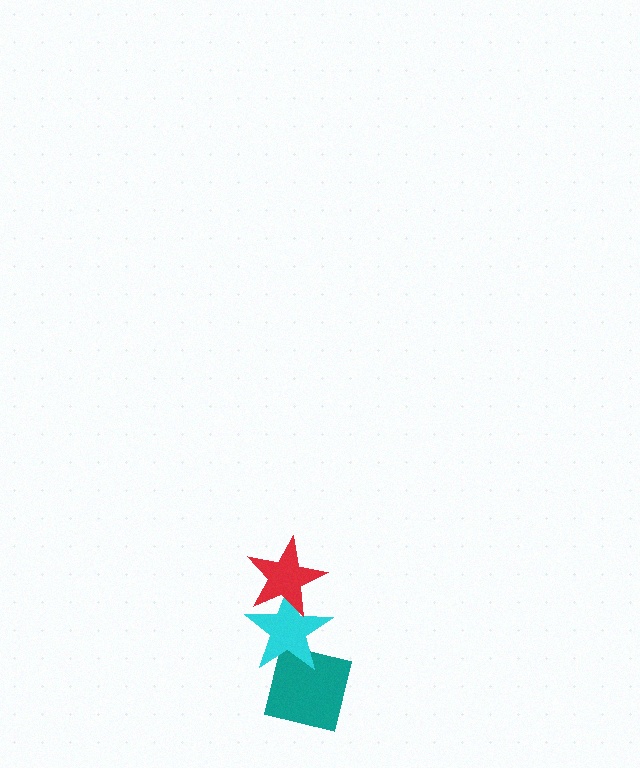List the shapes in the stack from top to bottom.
From top to bottom: the red star, the cyan star, the teal square.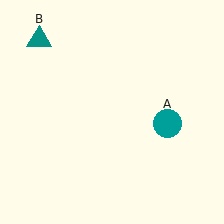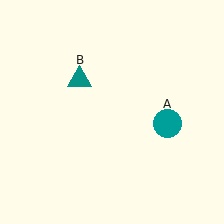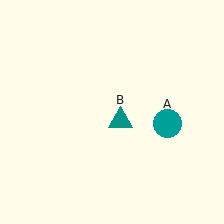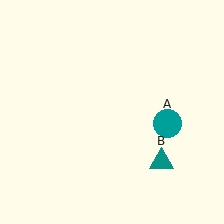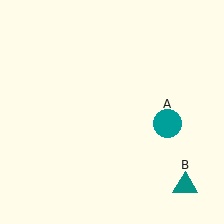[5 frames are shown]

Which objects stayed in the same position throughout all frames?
Teal circle (object A) remained stationary.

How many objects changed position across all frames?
1 object changed position: teal triangle (object B).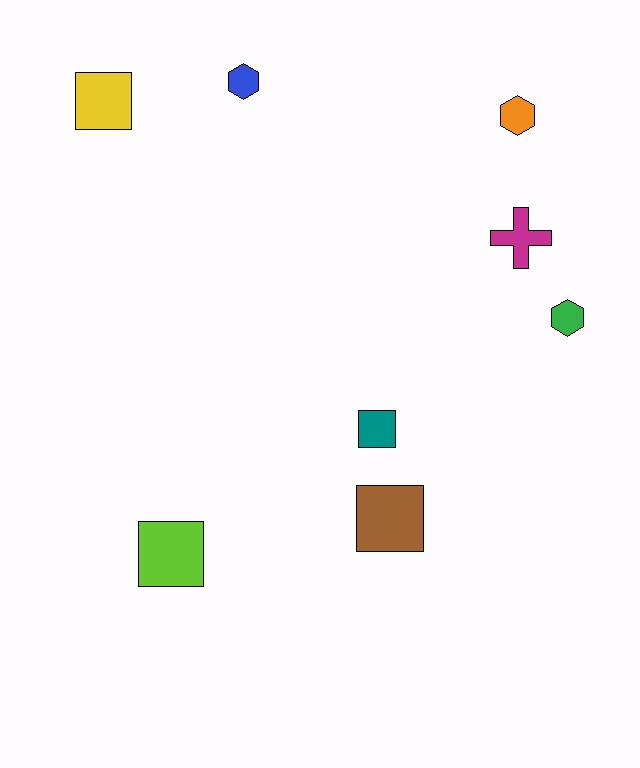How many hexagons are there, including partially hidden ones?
There are 3 hexagons.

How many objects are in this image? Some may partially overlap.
There are 8 objects.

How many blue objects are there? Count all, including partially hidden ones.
There is 1 blue object.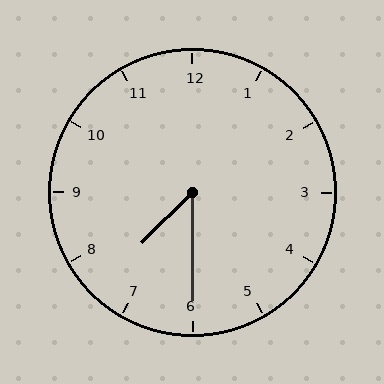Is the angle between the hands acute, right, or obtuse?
It is acute.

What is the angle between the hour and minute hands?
Approximately 45 degrees.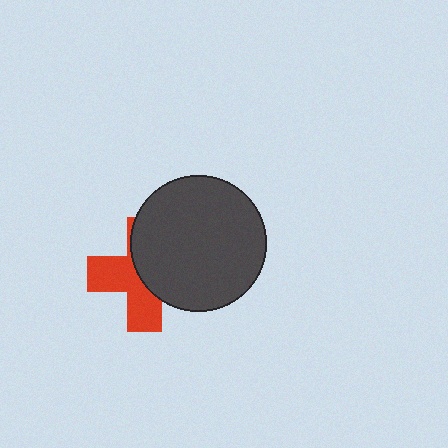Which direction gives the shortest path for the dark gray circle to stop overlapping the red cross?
Moving right gives the shortest separation.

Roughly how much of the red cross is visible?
About half of it is visible (roughly 48%).